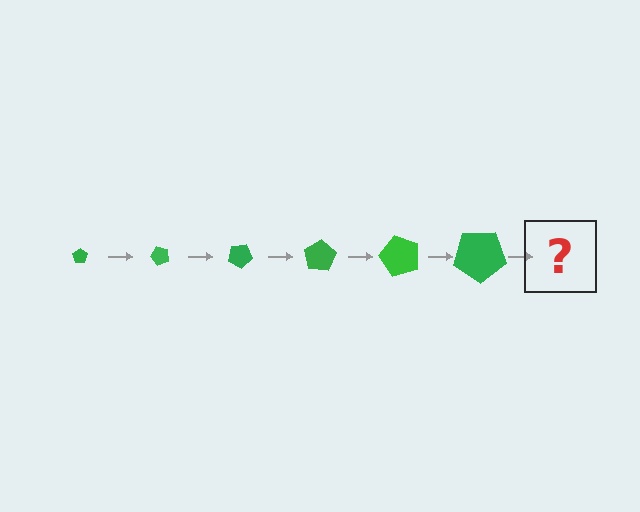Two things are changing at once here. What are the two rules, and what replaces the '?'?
The two rules are that the pentagon grows larger each step and it rotates 50 degrees each step. The '?' should be a pentagon, larger than the previous one and rotated 300 degrees from the start.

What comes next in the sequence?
The next element should be a pentagon, larger than the previous one and rotated 300 degrees from the start.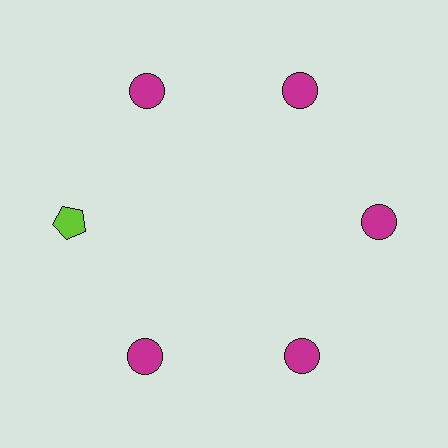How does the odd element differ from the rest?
It differs in both color (lime instead of magenta) and shape (pentagon instead of circle).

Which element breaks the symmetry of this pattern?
The lime pentagon at roughly the 9 o'clock position breaks the symmetry. All other shapes are magenta circles.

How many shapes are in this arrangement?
There are 6 shapes arranged in a ring pattern.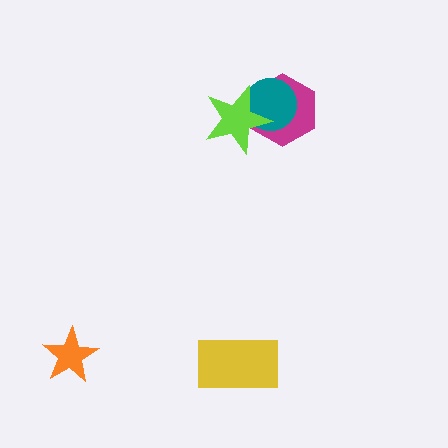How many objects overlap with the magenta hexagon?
2 objects overlap with the magenta hexagon.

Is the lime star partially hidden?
No, no other shape covers it.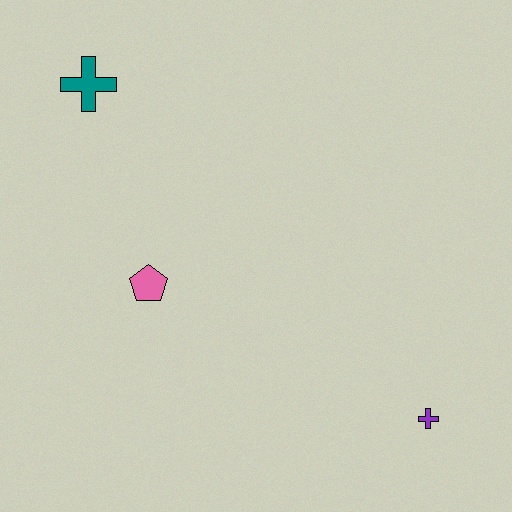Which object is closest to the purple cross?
The pink pentagon is closest to the purple cross.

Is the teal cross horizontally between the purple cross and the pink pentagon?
No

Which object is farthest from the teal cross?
The purple cross is farthest from the teal cross.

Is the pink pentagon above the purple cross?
Yes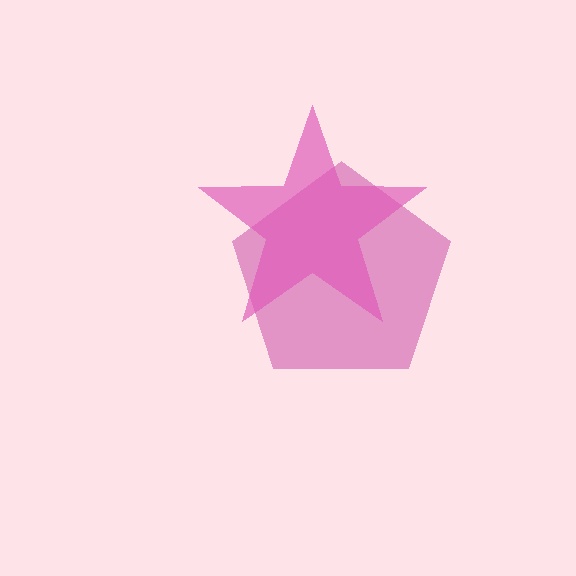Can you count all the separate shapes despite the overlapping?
Yes, there are 2 separate shapes.